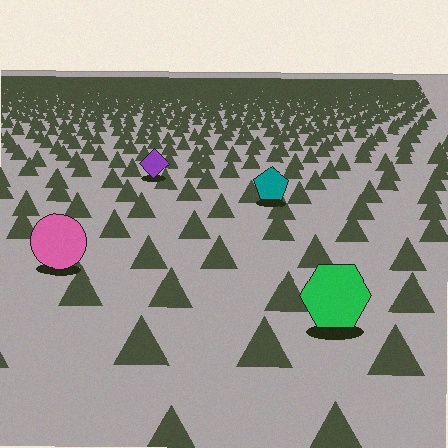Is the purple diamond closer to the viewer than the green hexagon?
No. The green hexagon is closer — you can tell from the texture gradient: the ground texture is coarser near it.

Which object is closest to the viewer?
The green hexagon is closest. The texture marks near it are larger and more spread out.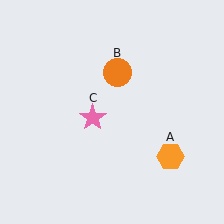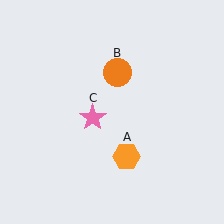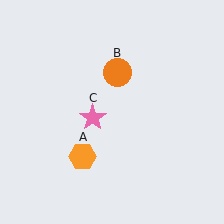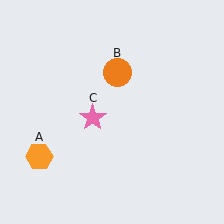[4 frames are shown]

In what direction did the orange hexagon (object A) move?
The orange hexagon (object A) moved left.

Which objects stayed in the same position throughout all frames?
Orange circle (object B) and pink star (object C) remained stationary.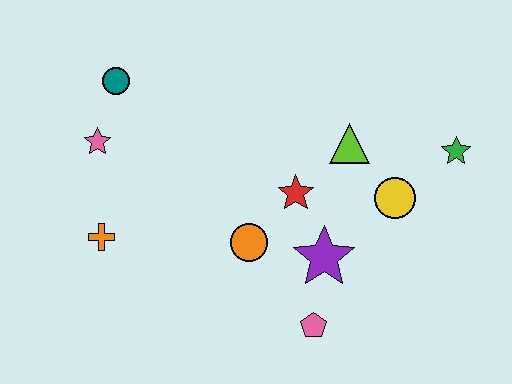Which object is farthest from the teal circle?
The green star is farthest from the teal circle.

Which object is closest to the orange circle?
The red star is closest to the orange circle.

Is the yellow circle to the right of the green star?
No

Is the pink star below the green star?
No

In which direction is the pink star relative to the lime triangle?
The pink star is to the left of the lime triangle.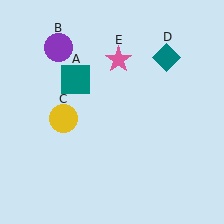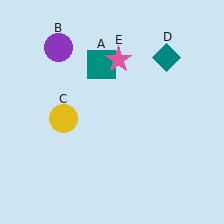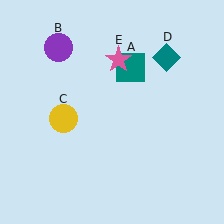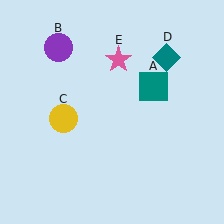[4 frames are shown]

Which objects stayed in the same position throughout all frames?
Purple circle (object B) and yellow circle (object C) and teal diamond (object D) and pink star (object E) remained stationary.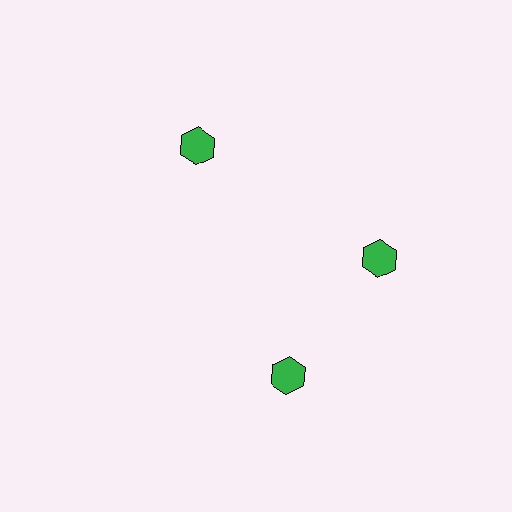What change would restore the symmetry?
The symmetry would be restored by rotating it back into even spacing with its neighbors so that all 3 hexagons sit at equal angles and equal distance from the center.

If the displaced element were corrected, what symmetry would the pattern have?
It would have 3-fold rotational symmetry — the pattern would map onto itself every 120 degrees.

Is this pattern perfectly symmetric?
No. The 3 green hexagons are arranged in a ring, but one element near the 7 o'clock position is rotated out of alignment along the ring, breaking the 3-fold rotational symmetry.